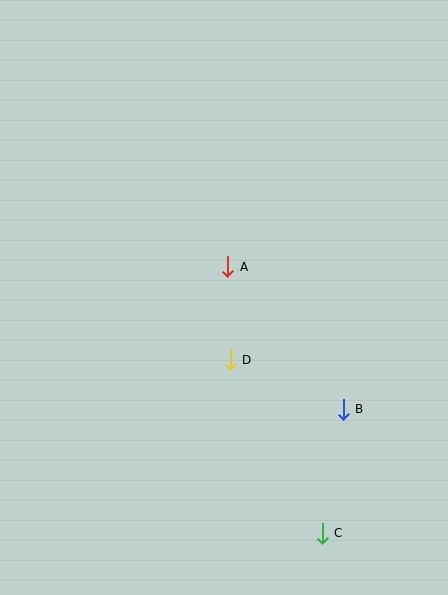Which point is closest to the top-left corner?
Point A is closest to the top-left corner.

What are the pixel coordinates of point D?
Point D is at (230, 360).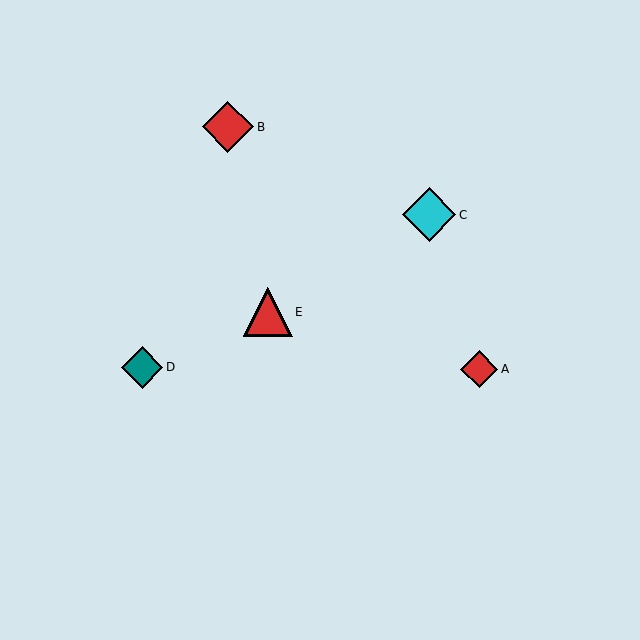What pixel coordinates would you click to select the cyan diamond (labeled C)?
Click at (429, 215) to select the cyan diamond C.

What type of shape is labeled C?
Shape C is a cyan diamond.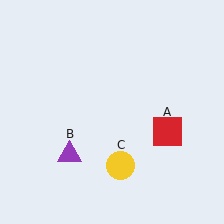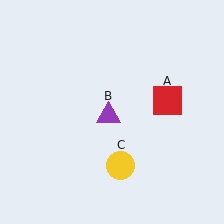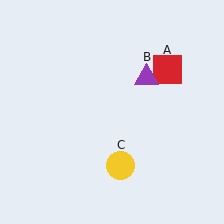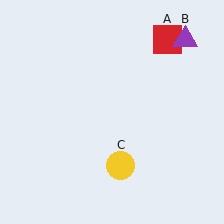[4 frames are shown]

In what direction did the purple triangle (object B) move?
The purple triangle (object B) moved up and to the right.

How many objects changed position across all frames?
2 objects changed position: red square (object A), purple triangle (object B).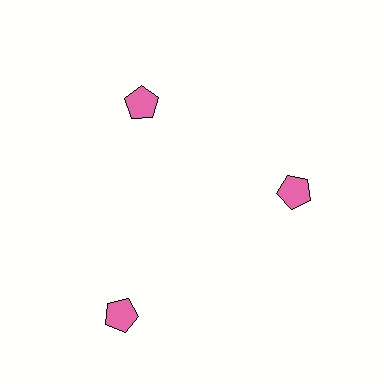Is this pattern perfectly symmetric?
No. The 3 pink pentagons are arranged in a ring, but one element near the 7 o'clock position is pushed outward from the center, breaking the 3-fold rotational symmetry.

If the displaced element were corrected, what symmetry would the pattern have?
It would have 3-fold rotational symmetry — the pattern would map onto itself every 120 degrees.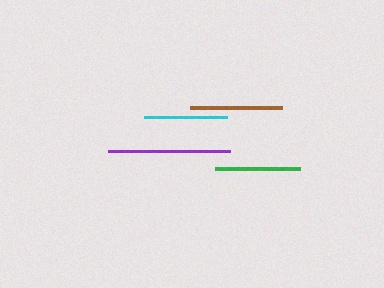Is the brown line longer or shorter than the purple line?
The purple line is longer than the brown line.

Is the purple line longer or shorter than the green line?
The purple line is longer than the green line.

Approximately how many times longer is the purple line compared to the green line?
The purple line is approximately 1.4 times the length of the green line.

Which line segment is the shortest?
The cyan line is the shortest at approximately 83 pixels.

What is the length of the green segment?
The green segment is approximately 85 pixels long.